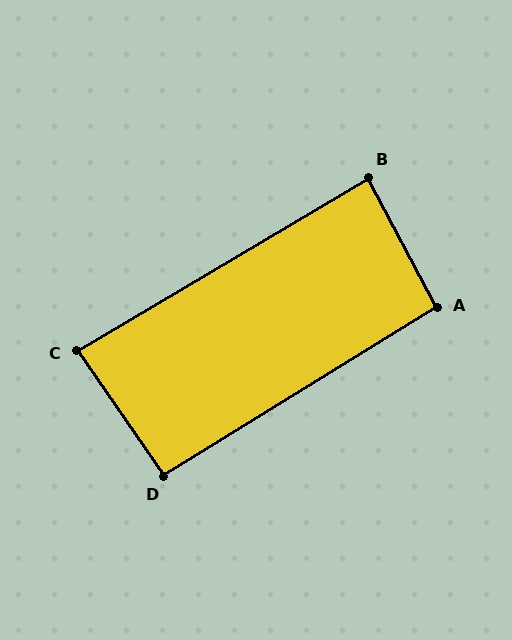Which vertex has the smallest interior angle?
C, at approximately 86 degrees.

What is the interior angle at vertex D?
Approximately 93 degrees (approximately right).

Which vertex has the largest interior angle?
A, at approximately 94 degrees.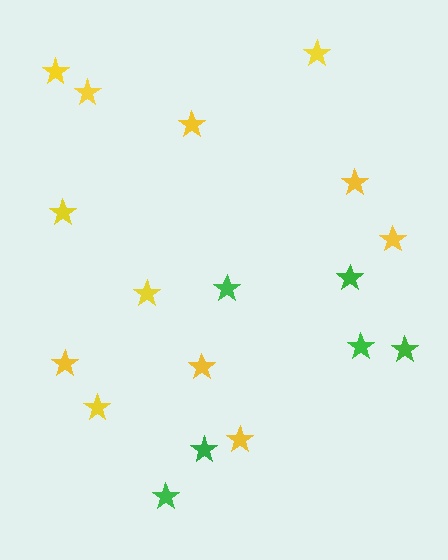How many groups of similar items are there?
There are 2 groups: one group of green stars (6) and one group of yellow stars (12).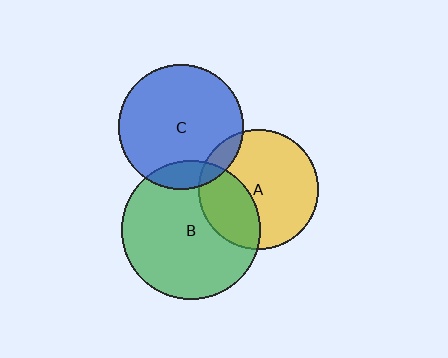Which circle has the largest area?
Circle B (green).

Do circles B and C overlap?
Yes.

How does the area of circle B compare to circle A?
Approximately 1.3 times.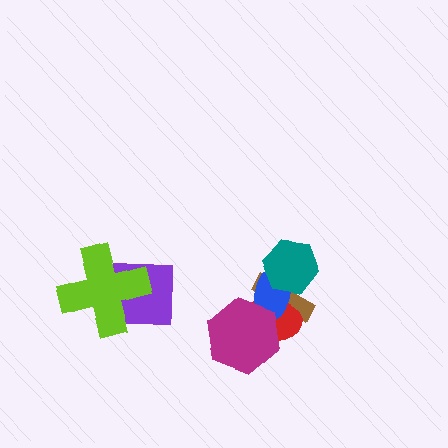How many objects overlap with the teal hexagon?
2 objects overlap with the teal hexagon.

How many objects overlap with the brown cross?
4 objects overlap with the brown cross.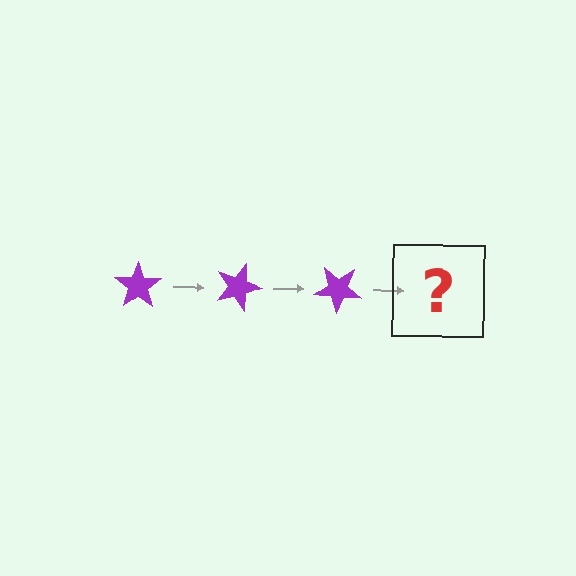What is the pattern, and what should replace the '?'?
The pattern is that the star rotates 20 degrees each step. The '?' should be a purple star rotated 60 degrees.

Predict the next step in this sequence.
The next step is a purple star rotated 60 degrees.